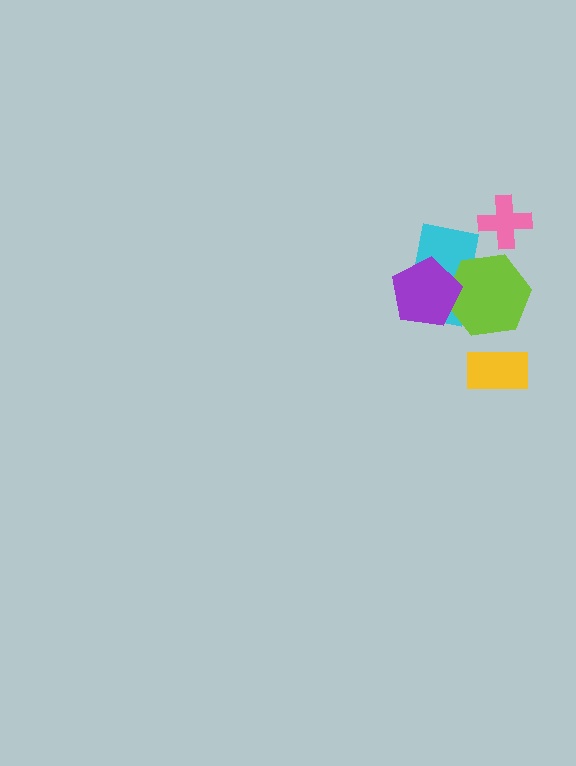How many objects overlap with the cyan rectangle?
2 objects overlap with the cyan rectangle.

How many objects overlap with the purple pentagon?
2 objects overlap with the purple pentagon.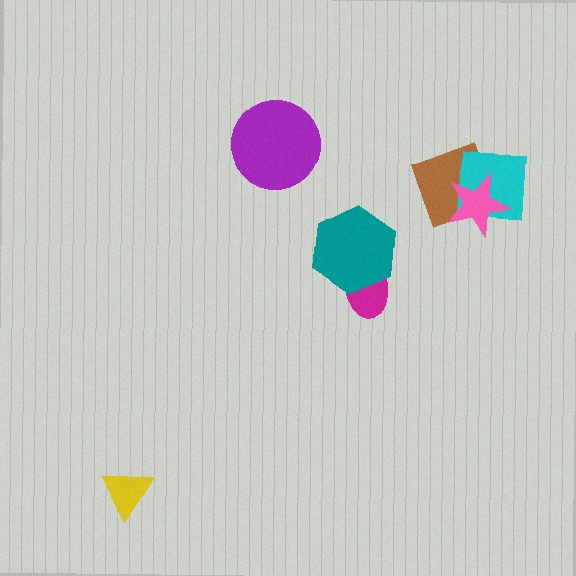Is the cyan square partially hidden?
Yes, it is partially covered by another shape.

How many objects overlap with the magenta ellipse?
1 object overlaps with the magenta ellipse.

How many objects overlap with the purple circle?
0 objects overlap with the purple circle.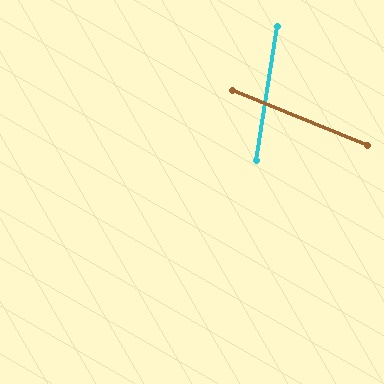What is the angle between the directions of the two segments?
Approximately 77 degrees.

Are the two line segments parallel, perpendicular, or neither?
Neither parallel nor perpendicular — they differ by about 77°.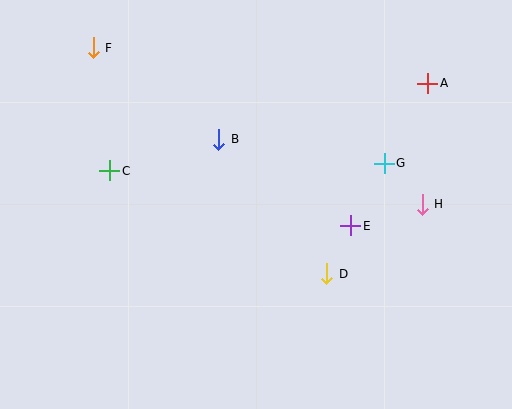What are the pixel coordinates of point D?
Point D is at (327, 274).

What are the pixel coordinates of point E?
Point E is at (351, 226).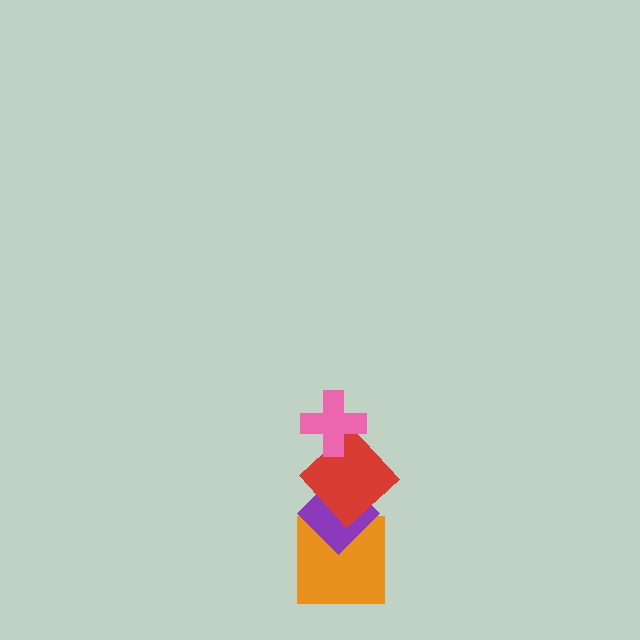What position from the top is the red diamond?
The red diamond is 2nd from the top.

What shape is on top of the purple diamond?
The red diamond is on top of the purple diamond.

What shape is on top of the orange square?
The purple diamond is on top of the orange square.